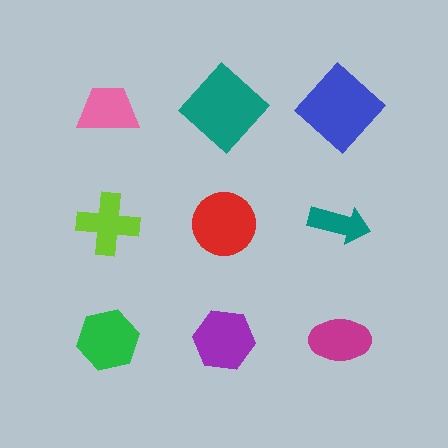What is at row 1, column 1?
A pink trapezoid.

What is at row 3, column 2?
A purple hexagon.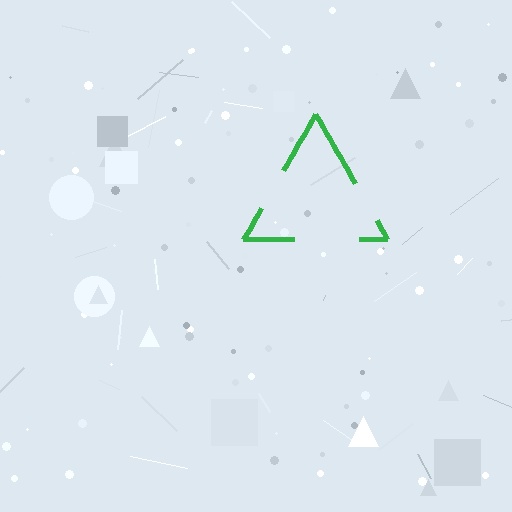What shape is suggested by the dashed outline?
The dashed outline suggests a triangle.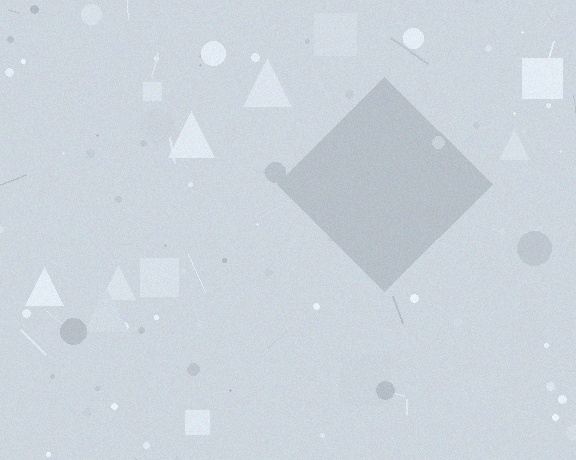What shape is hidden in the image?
A diamond is hidden in the image.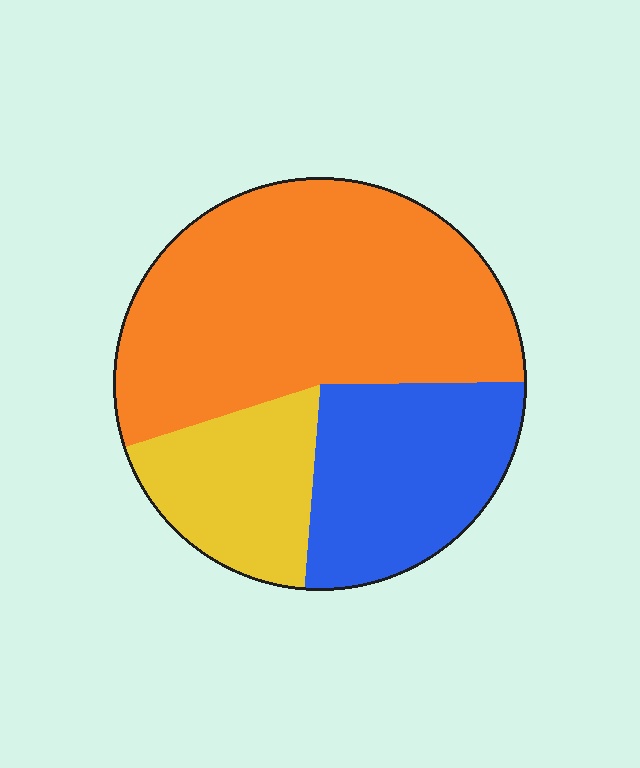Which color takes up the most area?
Orange, at roughly 55%.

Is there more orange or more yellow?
Orange.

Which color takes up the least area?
Yellow, at roughly 20%.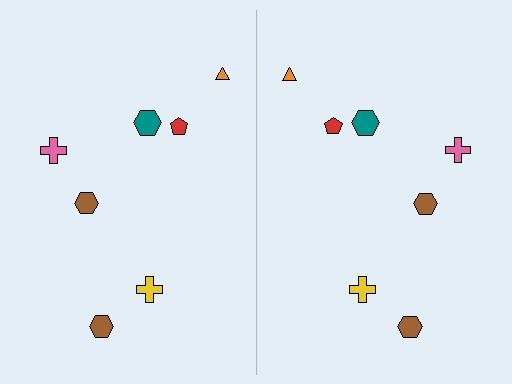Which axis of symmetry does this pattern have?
The pattern has a vertical axis of symmetry running through the center of the image.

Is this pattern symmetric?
Yes, this pattern has bilateral (reflection) symmetry.